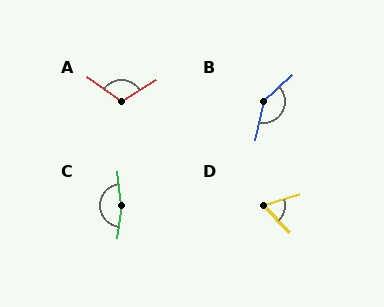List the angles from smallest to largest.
D (62°), A (111°), B (145°), C (166°).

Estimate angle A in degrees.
Approximately 111 degrees.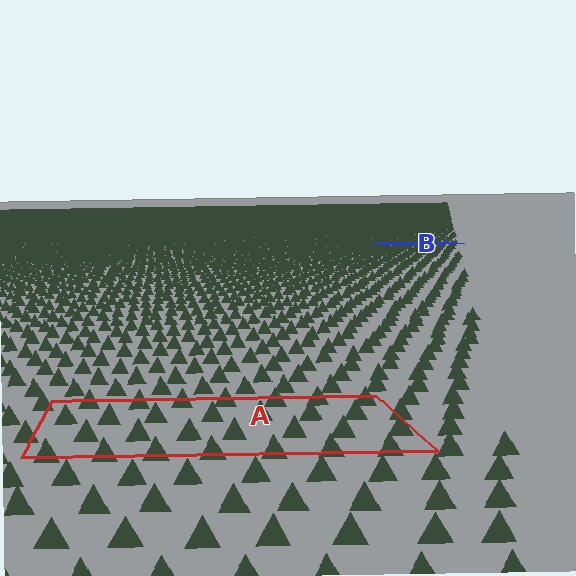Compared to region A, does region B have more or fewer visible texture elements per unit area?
Region B has more texture elements per unit area — they are packed more densely because it is farther away.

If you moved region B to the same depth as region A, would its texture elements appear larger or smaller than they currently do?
They would appear larger. At a closer depth, the same texture elements are projected at a bigger on-screen size.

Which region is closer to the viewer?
Region A is closer. The texture elements there are larger and more spread out.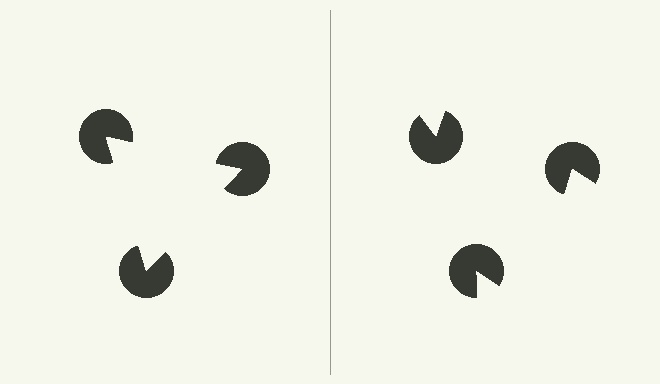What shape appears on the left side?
An illusory triangle.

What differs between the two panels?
The pac-man discs are positioned identically on both sides; only the wedge orientations differ. On the left they align to a triangle; on the right they are misaligned.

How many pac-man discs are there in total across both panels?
6 — 3 on each side.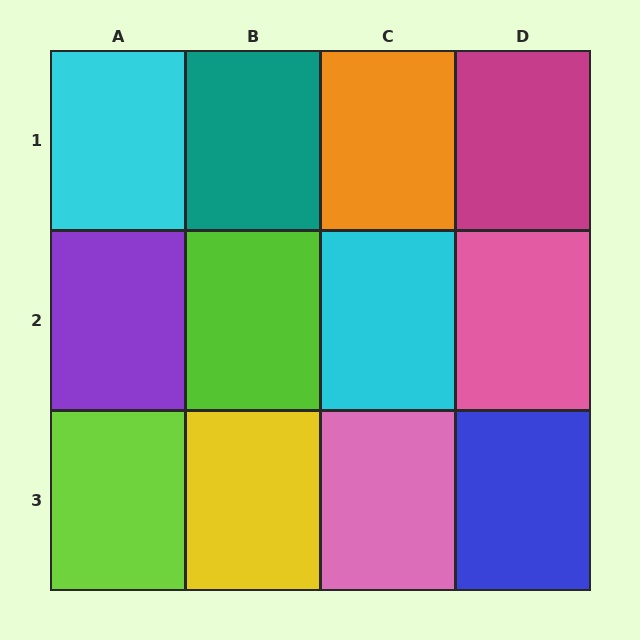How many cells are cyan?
2 cells are cyan.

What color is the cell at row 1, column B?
Teal.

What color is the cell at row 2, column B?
Lime.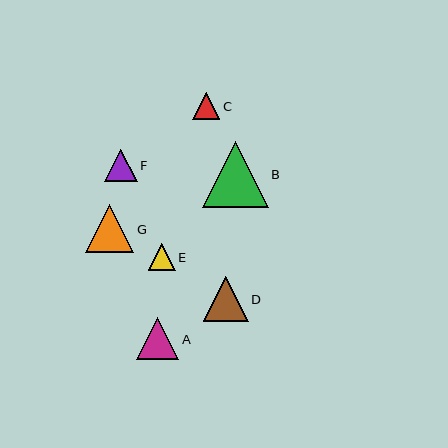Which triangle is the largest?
Triangle B is the largest with a size of approximately 66 pixels.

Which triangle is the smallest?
Triangle E is the smallest with a size of approximately 27 pixels.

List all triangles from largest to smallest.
From largest to smallest: B, G, D, A, F, C, E.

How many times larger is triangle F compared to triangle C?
Triangle F is approximately 1.2 times the size of triangle C.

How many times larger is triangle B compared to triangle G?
Triangle B is approximately 1.4 times the size of triangle G.